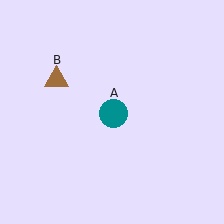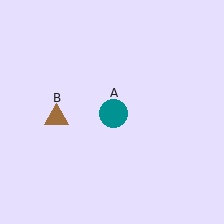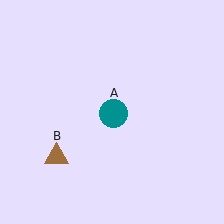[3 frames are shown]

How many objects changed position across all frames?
1 object changed position: brown triangle (object B).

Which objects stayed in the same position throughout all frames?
Teal circle (object A) remained stationary.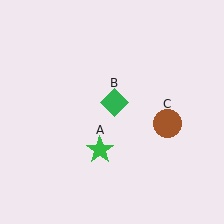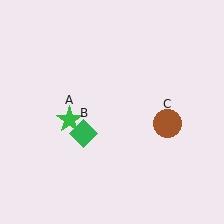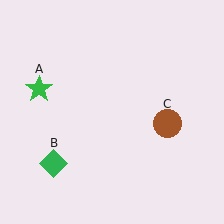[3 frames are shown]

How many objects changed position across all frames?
2 objects changed position: green star (object A), green diamond (object B).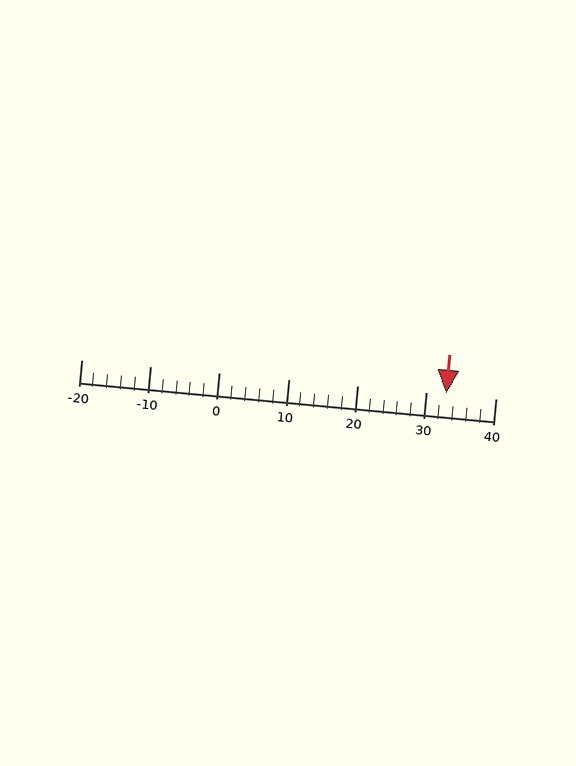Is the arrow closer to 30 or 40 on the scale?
The arrow is closer to 30.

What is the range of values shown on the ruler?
The ruler shows values from -20 to 40.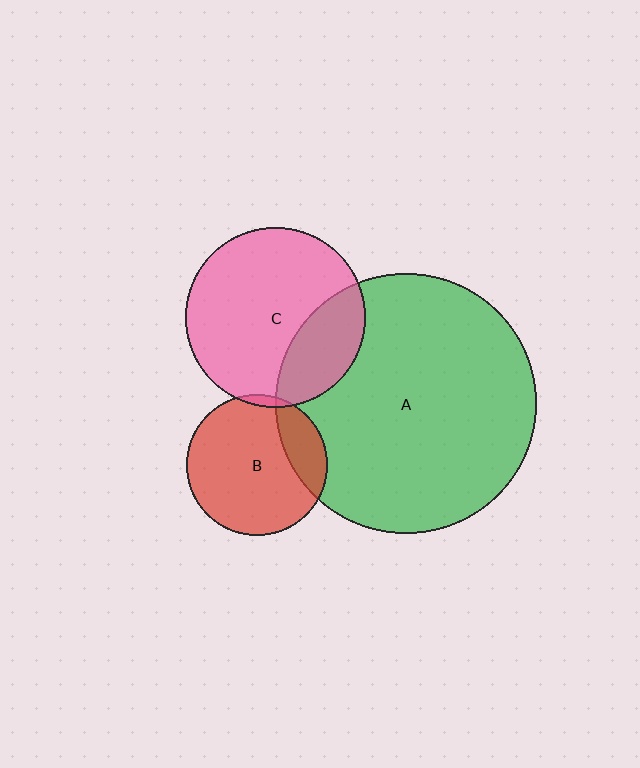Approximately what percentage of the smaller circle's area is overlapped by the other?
Approximately 20%.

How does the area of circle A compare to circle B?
Approximately 3.4 times.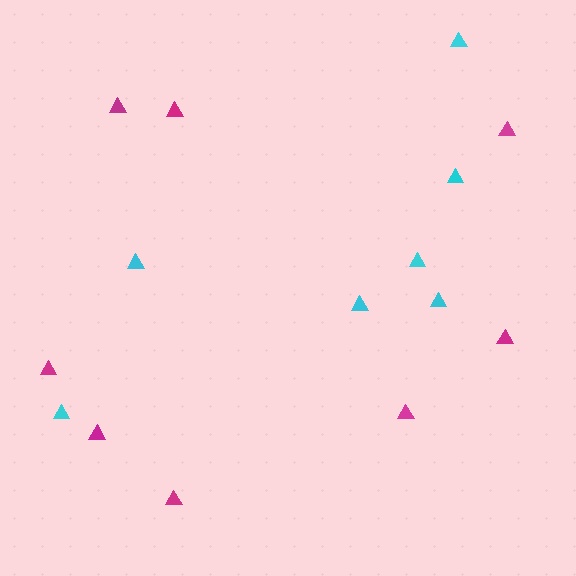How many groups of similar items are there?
There are 2 groups: one group of cyan triangles (7) and one group of magenta triangles (8).